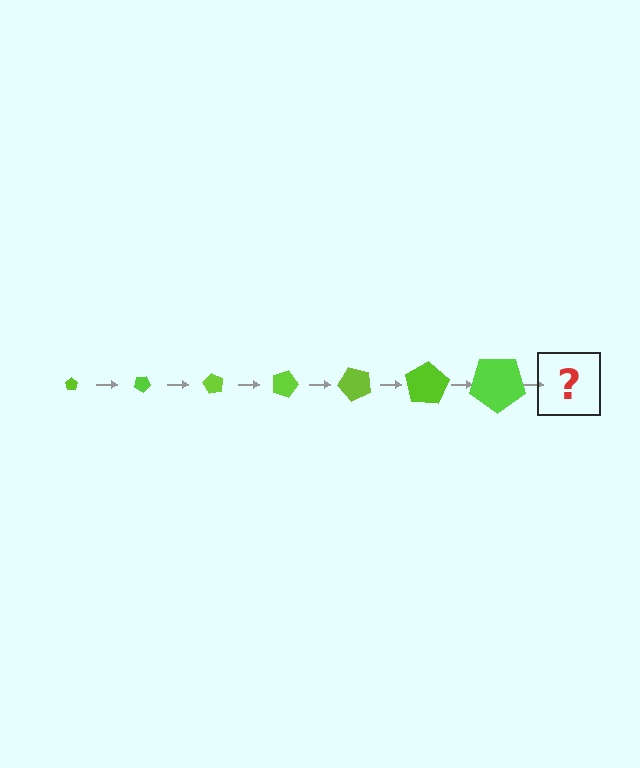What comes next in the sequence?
The next element should be a pentagon, larger than the previous one and rotated 210 degrees from the start.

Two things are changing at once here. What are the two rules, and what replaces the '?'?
The two rules are that the pentagon grows larger each step and it rotates 30 degrees each step. The '?' should be a pentagon, larger than the previous one and rotated 210 degrees from the start.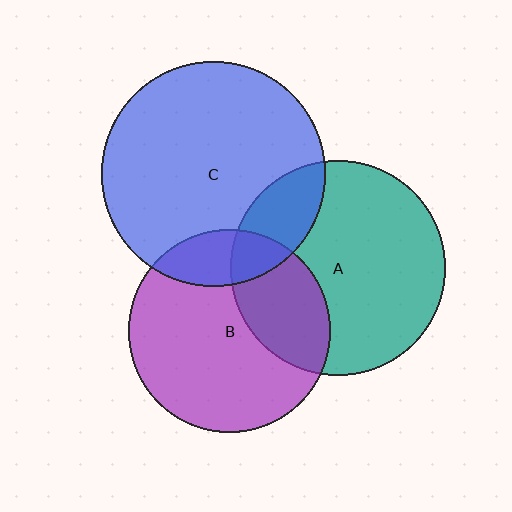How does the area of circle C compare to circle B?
Approximately 1.2 times.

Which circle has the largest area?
Circle C (blue).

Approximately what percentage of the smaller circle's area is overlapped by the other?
Approximately 15%.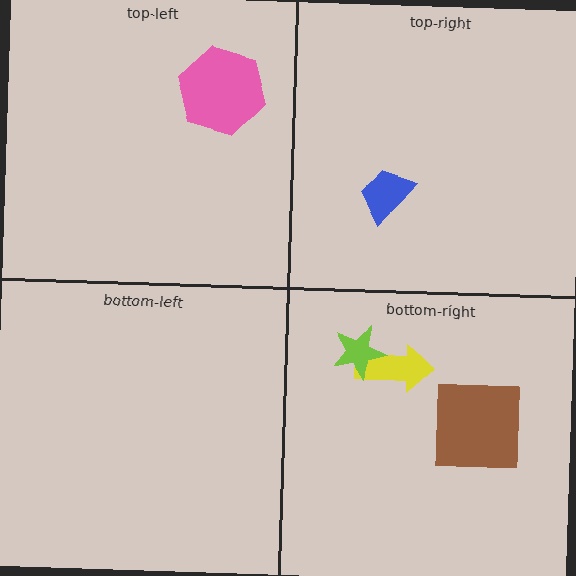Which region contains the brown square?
The bottom-right region.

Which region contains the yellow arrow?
The bottom-right region.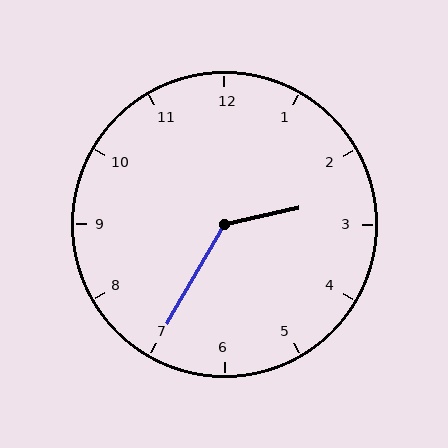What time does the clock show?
2:35.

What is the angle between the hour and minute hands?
Approximately 132 degrees.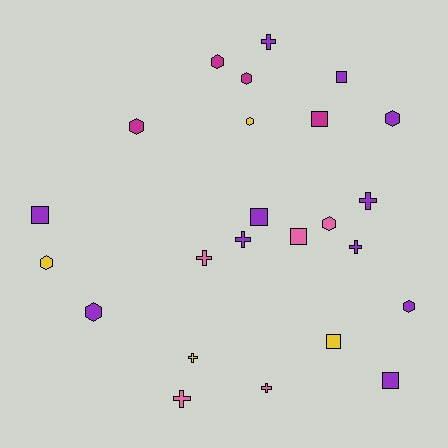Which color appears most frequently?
Purple, with 11 objects.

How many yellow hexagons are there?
There are 2 yellow hexagons.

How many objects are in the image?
There are 24 objects.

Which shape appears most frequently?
Hexagon, with 9 objects.